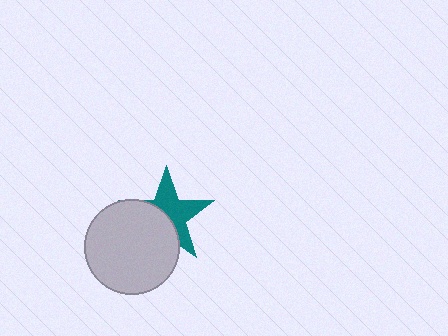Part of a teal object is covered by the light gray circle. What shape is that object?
It is a star.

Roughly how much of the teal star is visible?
About half of it is visible (roughly 54%).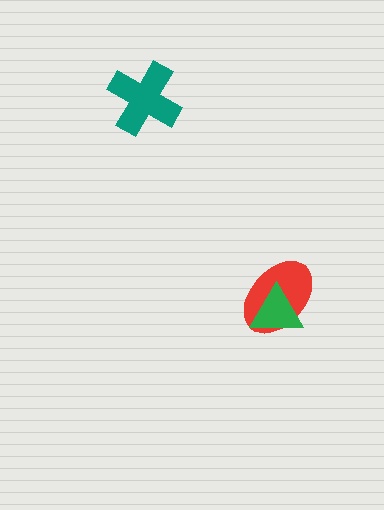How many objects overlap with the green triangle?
1 object overlaps with the green triangle.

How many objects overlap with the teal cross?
0 objects overlap with the teal cross.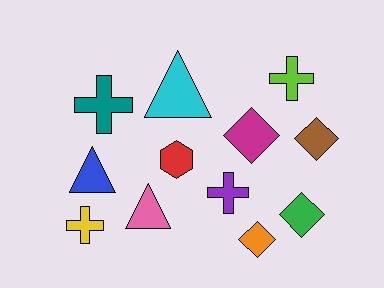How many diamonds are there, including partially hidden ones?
There are 4 diamonds.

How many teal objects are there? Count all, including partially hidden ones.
There is 1 teal object.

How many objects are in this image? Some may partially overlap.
There are 12 objects.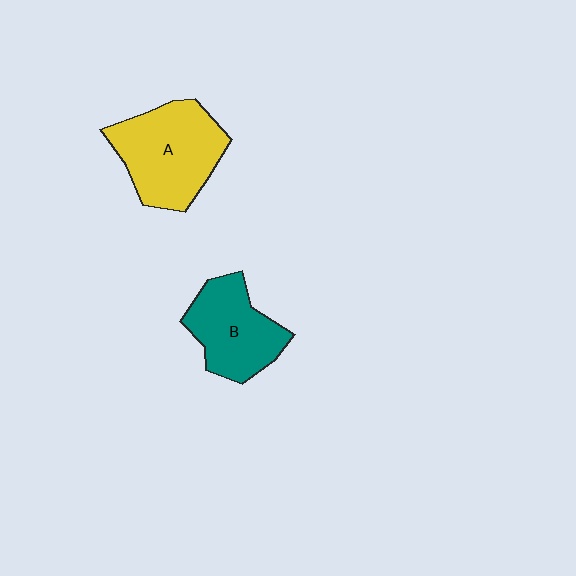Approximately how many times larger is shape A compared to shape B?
Approximately 1.3 times.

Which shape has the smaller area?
Shape B (teal).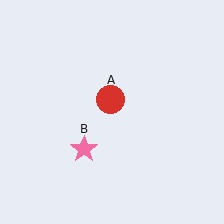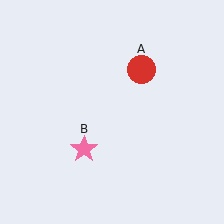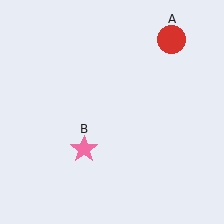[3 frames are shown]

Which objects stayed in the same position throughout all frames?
Pink star (object B) remained stationary.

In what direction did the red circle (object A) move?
The red circle (object A) moved up and to the right.